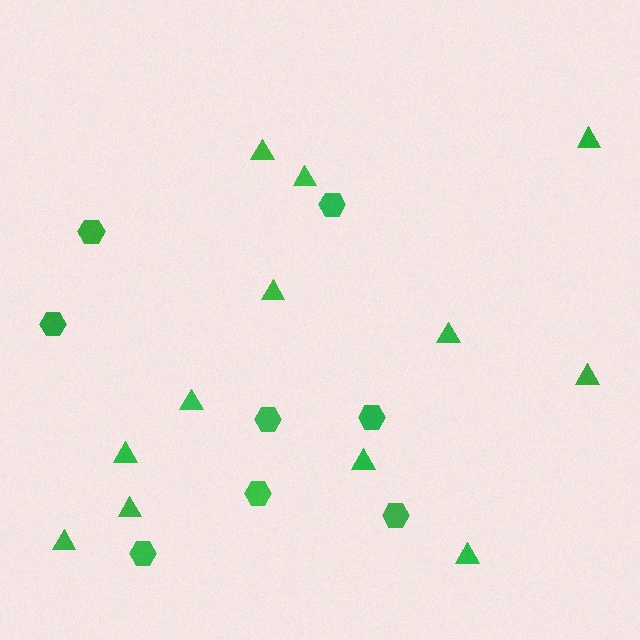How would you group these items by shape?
There are 2 groups: one group of triangles (12) and one group of hexagons (8).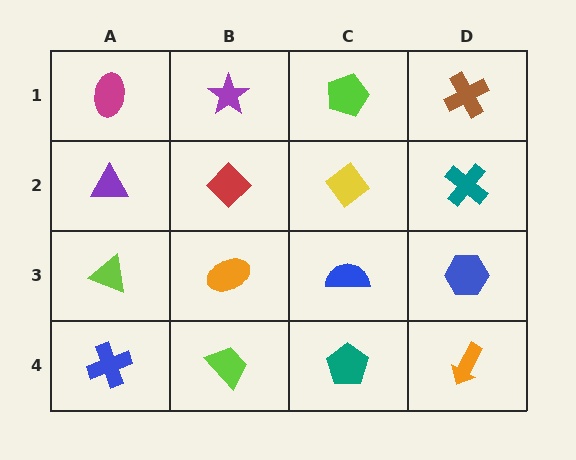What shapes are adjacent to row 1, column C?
A yellow diamond (row 2, column C), a purple star (row 1, column B), a brown cross (row 1, column D).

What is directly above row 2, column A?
A magenta ellipse.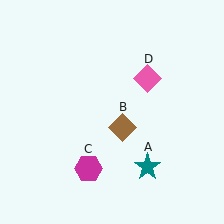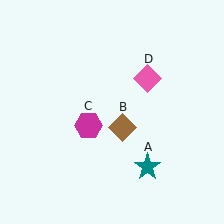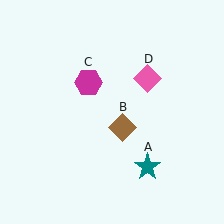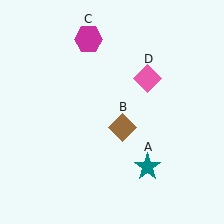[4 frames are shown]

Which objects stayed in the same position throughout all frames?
Teal star (object A) and brown diamond (object B) and pink diamond (object D) remained stationary.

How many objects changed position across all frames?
1 object changed position: magenta hexagon (object C).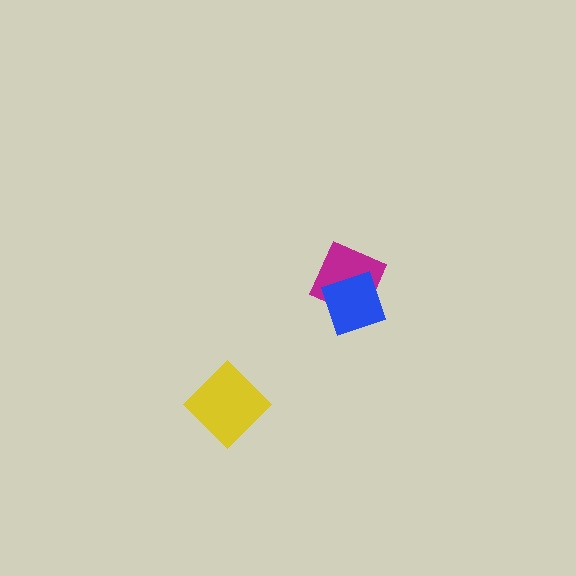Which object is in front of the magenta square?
The blue diamond is in front of the magenta square.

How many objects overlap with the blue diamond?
1 object overlaps with the blue diamond.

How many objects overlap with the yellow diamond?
0 objects overlap with the yellow diamond.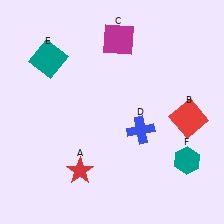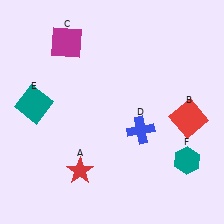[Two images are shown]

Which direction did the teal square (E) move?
The teal square (E) moved down.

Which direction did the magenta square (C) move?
The magenta square (C) moved left.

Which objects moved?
The objects that moved are: the magenta square (C), the teal square (E).